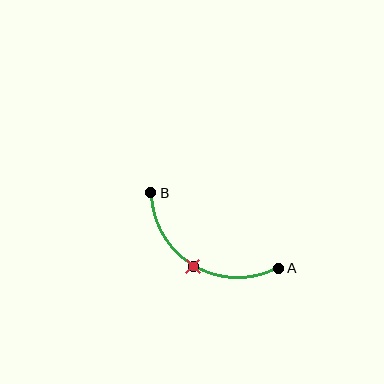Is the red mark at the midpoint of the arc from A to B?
Yes. The red mark lies on the arc at equal arc-length from both A and B — it is the arc midpoint.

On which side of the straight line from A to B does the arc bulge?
The arc bulges below the straight line connecting A and B.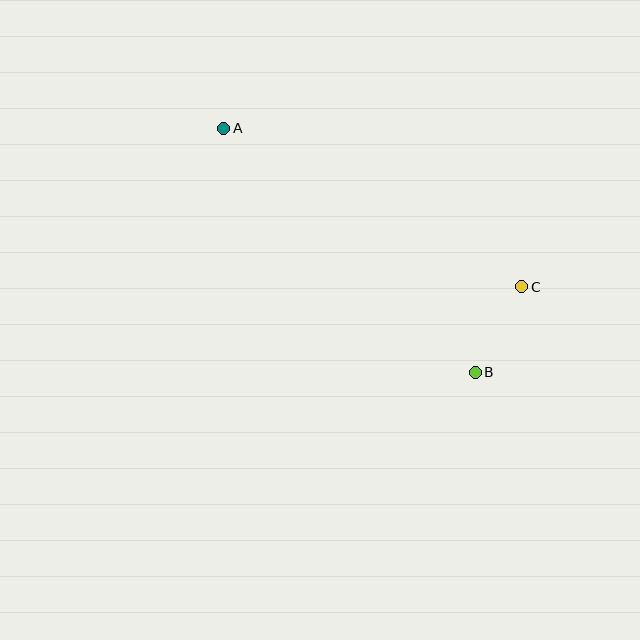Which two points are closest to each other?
Points B and C are closest to each other.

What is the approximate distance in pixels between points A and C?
The distance between A and C is approximately 338 pixels.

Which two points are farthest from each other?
Points A and B are farthest from each other.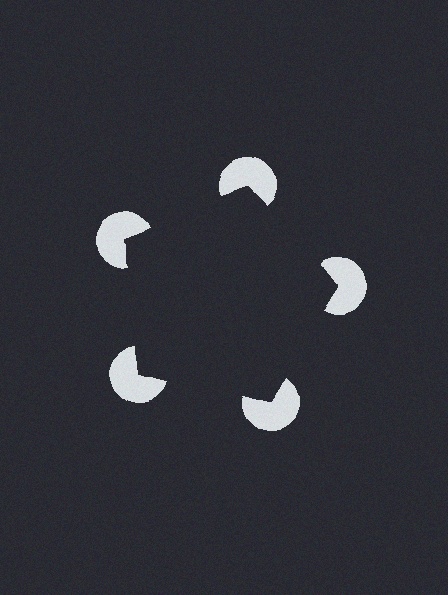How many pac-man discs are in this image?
There are 5 — one at each vertex of the illusory pentagon.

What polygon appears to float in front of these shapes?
An illusory pentagon — its edges are inferred from the aligned wedge cuts in the pac-man discs, not physically drawn.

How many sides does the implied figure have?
5 sides.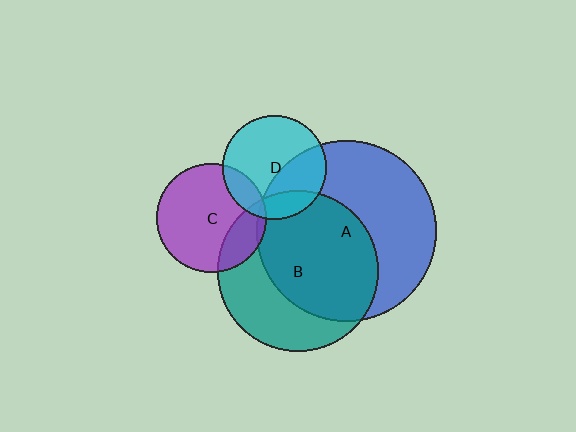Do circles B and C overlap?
Yes.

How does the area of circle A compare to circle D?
Approximately 3.0 times.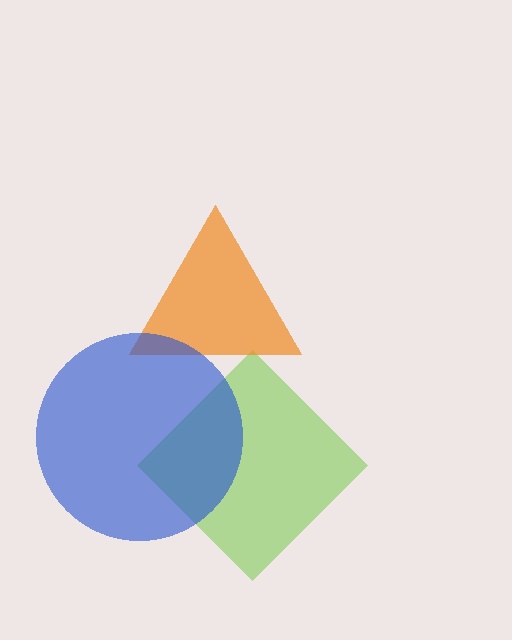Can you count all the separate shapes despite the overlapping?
Yes, there are 3 separate shapes.